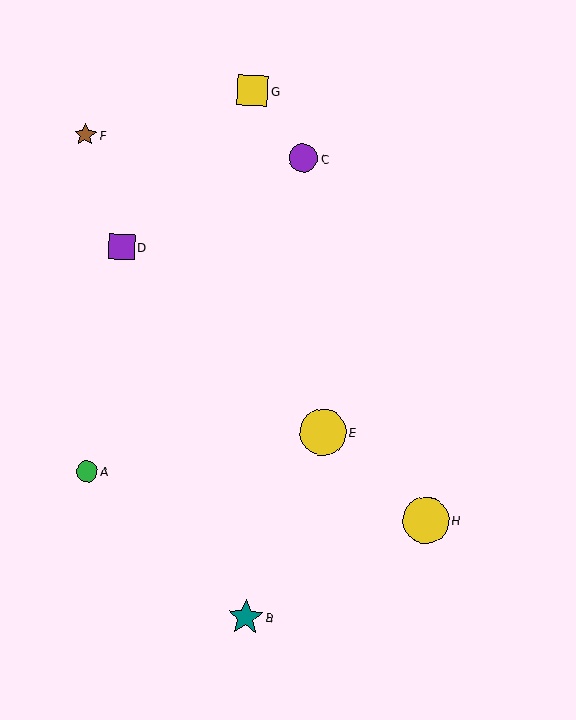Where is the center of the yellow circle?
The center of the yellow circle is at (323, 432).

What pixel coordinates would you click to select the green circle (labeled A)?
Click at (87, 472) to select the green circle A.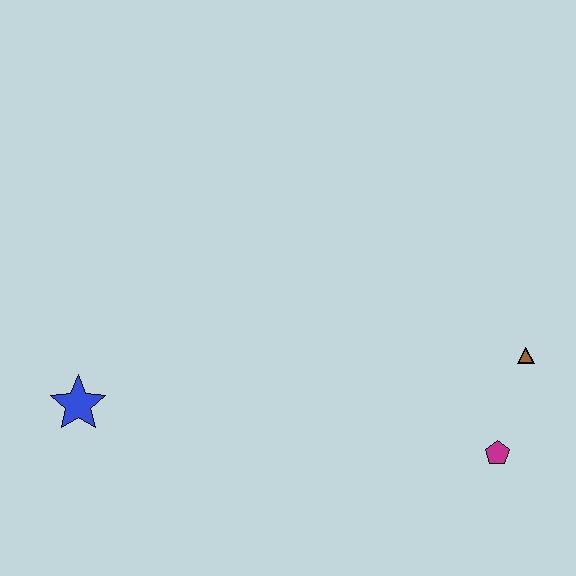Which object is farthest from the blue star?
The brown triangle is farthest from the blue star.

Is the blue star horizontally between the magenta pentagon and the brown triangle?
No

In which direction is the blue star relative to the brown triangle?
The blue star is to the left of the brown triangle.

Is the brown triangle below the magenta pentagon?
No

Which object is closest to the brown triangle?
The magenta pentagon is closest to the brown triangle.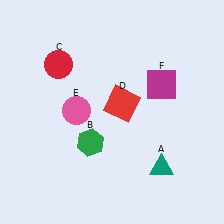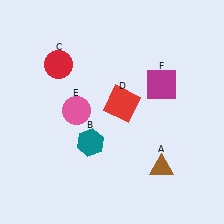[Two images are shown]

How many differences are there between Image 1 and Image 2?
There are 2 differences between the two images.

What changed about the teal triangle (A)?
In Image 1, A is teal. In Image 2, it changed to brown.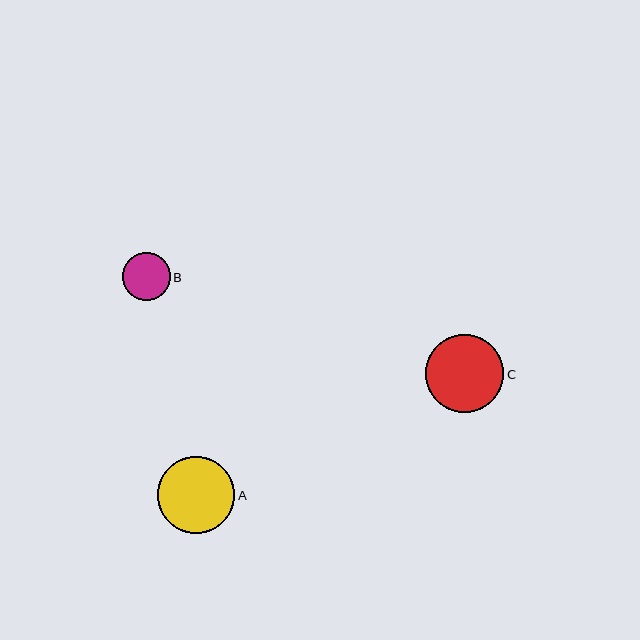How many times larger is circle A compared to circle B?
Circle A is approximately 1.6 times the size of circle B.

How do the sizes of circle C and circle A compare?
Circle C and circle A are approximately the same size.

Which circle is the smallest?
Circle B is the smallest with a size of approximately 48 pixels.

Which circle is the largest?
Circle C is the largest with a size of approximately 78 pixels.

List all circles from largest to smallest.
From largest to smallest: C, A, B.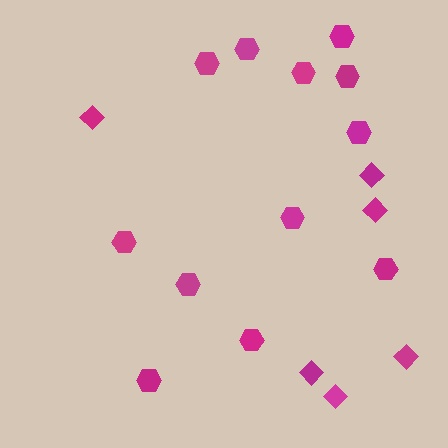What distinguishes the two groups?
There are 2 groups: one group of diamonds (6) and one group of hexagons (12).